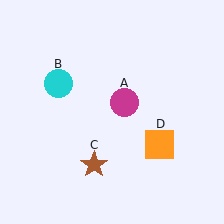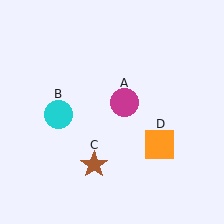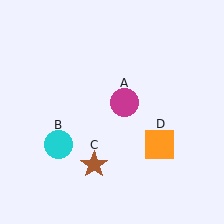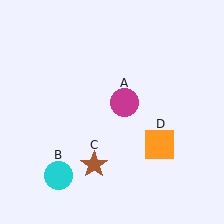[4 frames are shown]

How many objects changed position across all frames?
1 object changed position: cyan circle (object B).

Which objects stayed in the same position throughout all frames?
Magenta circle (object A) and brown star (object C) and orange square (object D) remained stationary.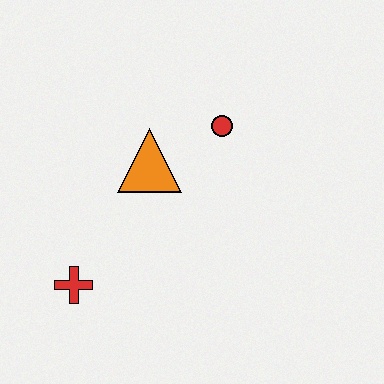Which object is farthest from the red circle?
The red cross is farthest from the red circle.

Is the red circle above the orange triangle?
Yes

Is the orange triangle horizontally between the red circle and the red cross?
Yes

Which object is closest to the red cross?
The orange triangle is closest to the red cross.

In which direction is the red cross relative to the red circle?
The red cross is below the red circle.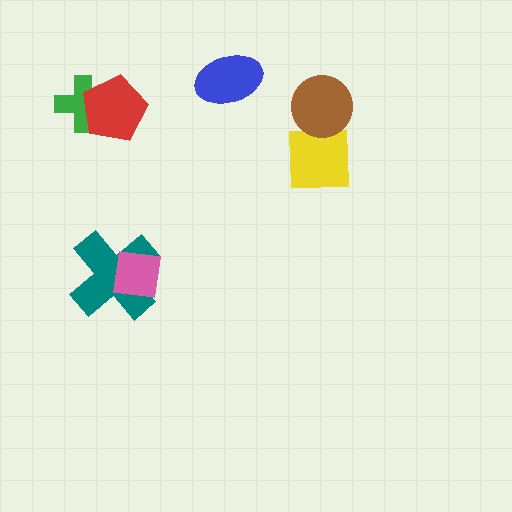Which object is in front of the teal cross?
The pink square is in front of the teal cross.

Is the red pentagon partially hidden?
No, no other shape covers it.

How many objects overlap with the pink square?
1 object overlaps with the pink square.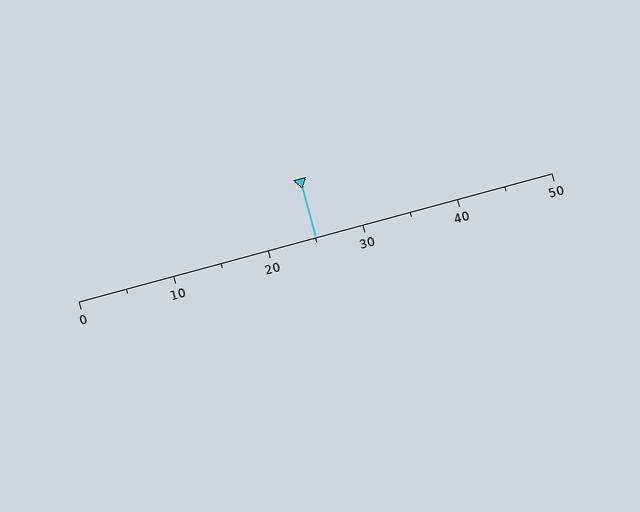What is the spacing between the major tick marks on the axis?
The major ticks are spaced 10 apart.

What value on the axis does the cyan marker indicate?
The marker indicates approximately 25.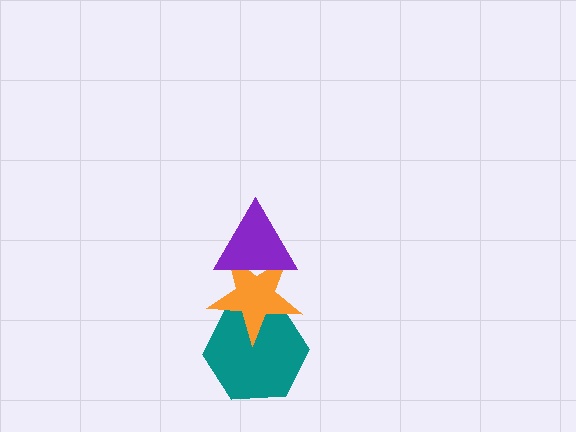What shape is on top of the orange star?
The purple triangle is on top of the orange star.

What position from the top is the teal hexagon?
The teal hexagon is 3rd from the top.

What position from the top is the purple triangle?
The purple triangle is 1st from the top.